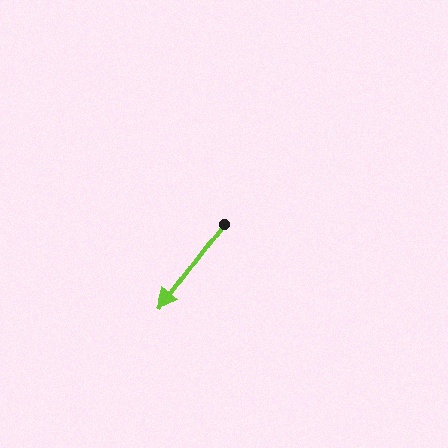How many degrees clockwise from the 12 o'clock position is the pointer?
Approximately 216 degrees.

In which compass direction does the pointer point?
Southwest.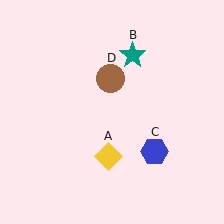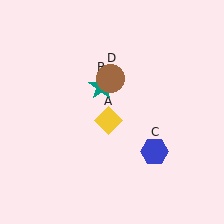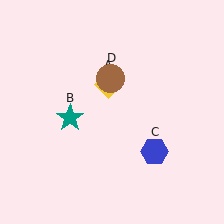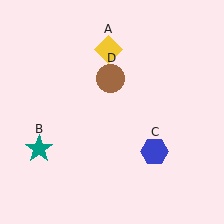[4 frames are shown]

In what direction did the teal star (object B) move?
The teal star (object B) moved down and to the left.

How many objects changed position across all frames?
2 objects changed position: yellow diamond (object A), teal star (object B).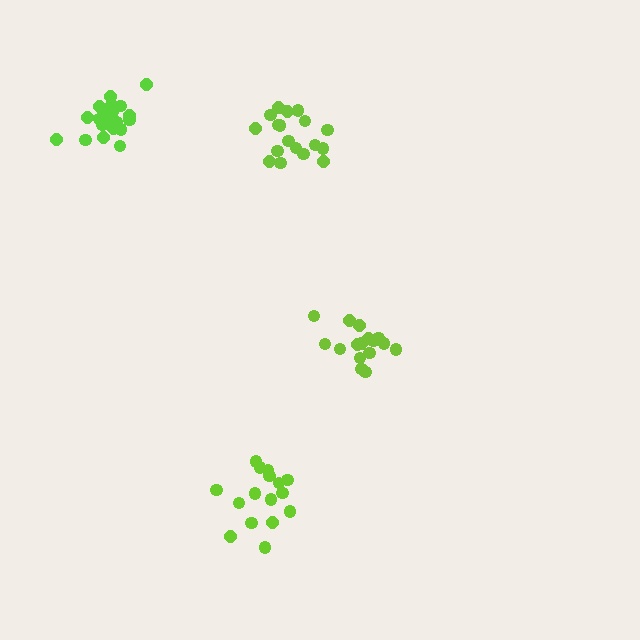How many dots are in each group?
Group 1: 16 dots, Group 2: 16 dots, Group 3: 20 dots, Group 4: 18 dots (70 total).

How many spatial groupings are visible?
There are 4 spatial groupings.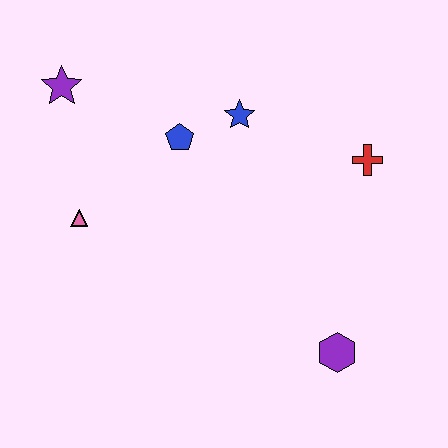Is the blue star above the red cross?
Yes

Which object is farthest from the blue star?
The purple hexagon is farthest from the blue star.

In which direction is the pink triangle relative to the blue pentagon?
The pink triangle is to the left of the blue pentagon.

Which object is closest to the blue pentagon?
The blue star is closest to the blue pentagon.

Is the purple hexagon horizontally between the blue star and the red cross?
Yes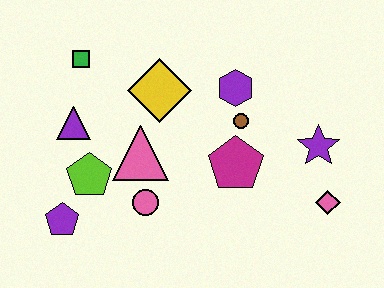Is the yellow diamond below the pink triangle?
No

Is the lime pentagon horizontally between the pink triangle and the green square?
Yes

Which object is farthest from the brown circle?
The purple pentagon is farthest from the brown circle.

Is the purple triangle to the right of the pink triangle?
No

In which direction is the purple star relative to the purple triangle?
The purple star is to the right of the purple triangle.